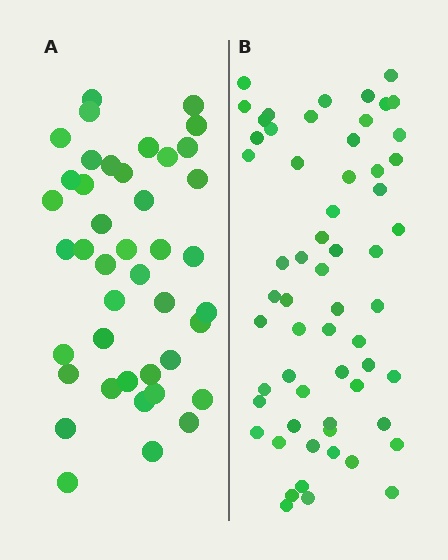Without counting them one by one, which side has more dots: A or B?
Region B (the right region) has more dots.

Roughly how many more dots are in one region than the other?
Region B has approximately 20 more dots than region A.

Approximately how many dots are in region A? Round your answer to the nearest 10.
About 40 dots. (The exact count is 42, which rounds to 40.)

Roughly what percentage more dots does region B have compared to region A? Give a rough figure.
About 45% more.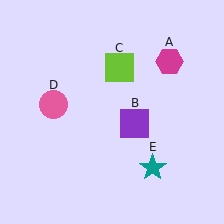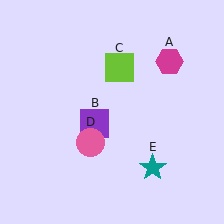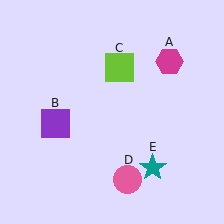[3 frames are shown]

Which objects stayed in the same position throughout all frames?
Magenta hexagon (object A) and lime square (object C) and teal star (object E) remained stationary.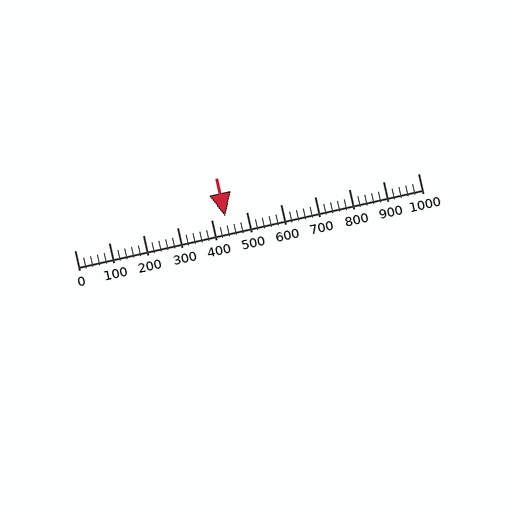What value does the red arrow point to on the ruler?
The red arrow points to approximately 440.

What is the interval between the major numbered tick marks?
The major tick marks are spaced 100 units apart.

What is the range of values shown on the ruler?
The ruler shows values from 0 to 1000.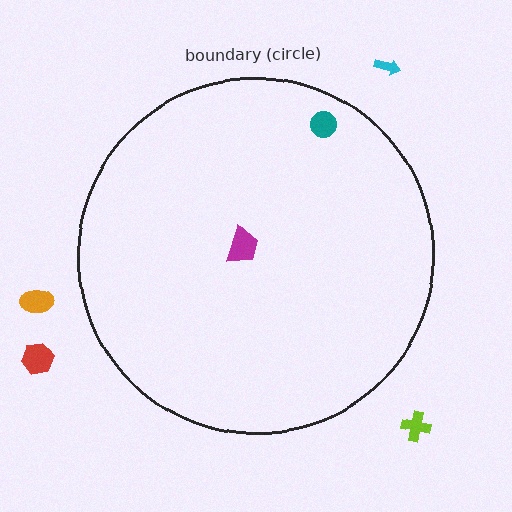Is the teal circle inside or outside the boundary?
Inside.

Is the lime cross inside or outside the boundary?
Outside.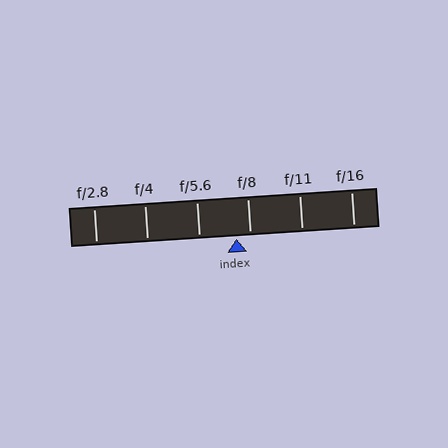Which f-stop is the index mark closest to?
The index mark is closest to f/8.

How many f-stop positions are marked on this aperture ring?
There are 6 f-stop positions marked.